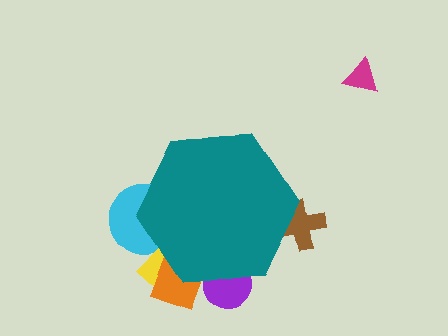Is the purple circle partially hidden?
Yes, the purple circle is partially hidden behind the teal hexagon.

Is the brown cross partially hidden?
Yes, the brown cross is partially hidden behind the teal hexagon.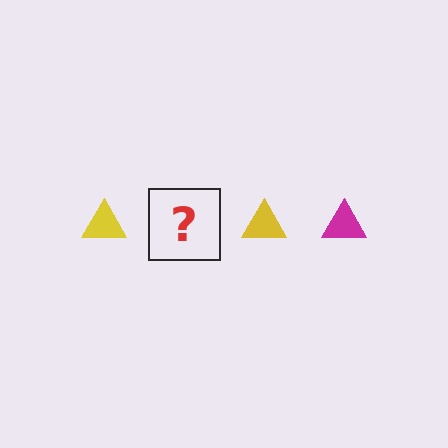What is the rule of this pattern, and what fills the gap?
The rule is that the pattern cycles through yellow, magenta triangles. The gap should be filled with a magenta triangle.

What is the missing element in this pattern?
The missing element is a magenta triangle.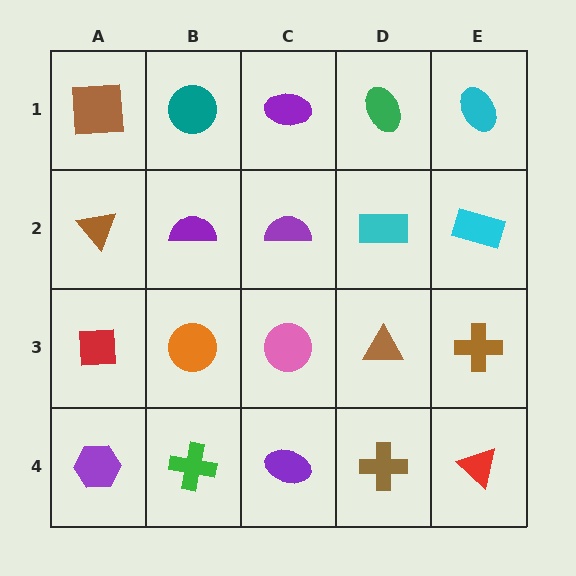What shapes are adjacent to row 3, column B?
A purple semicircle (row 2, column B), a green cross (row 4, column B), a red square (row 3, column A), a pink circle (row 3, column C).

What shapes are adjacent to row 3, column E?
A cyan rectangle (row 2, column E), a red triangle (row 4, column E), a brown triangle (row 3, column D).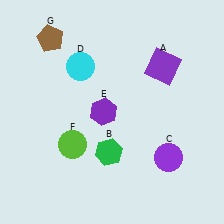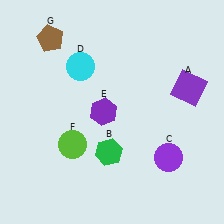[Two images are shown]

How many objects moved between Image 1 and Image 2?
1 object moved between the two images.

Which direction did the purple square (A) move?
The purple square (A) moved right.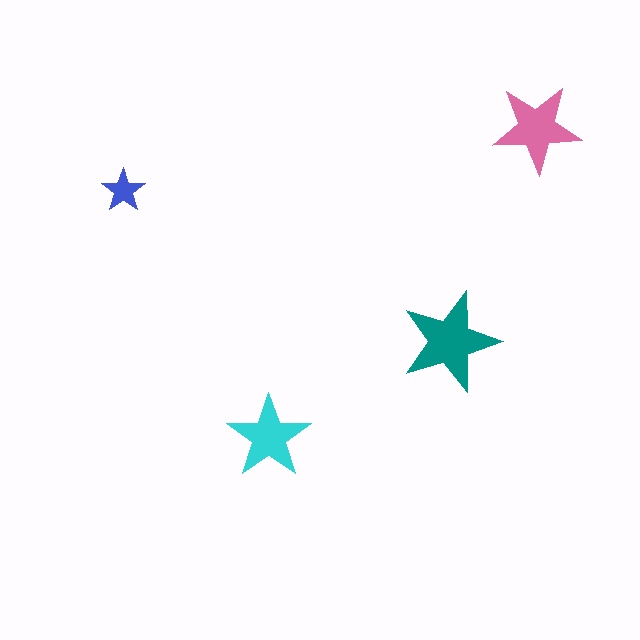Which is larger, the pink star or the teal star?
The teal one.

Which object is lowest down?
The cyan star is bottommost.